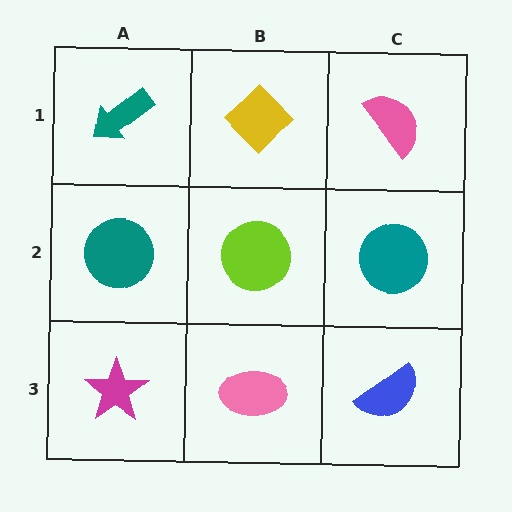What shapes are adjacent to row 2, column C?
A pink semicircle (row 1, column C), a blue semicircle (row 3, column C), a lime circle (row 2, column B).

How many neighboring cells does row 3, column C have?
2.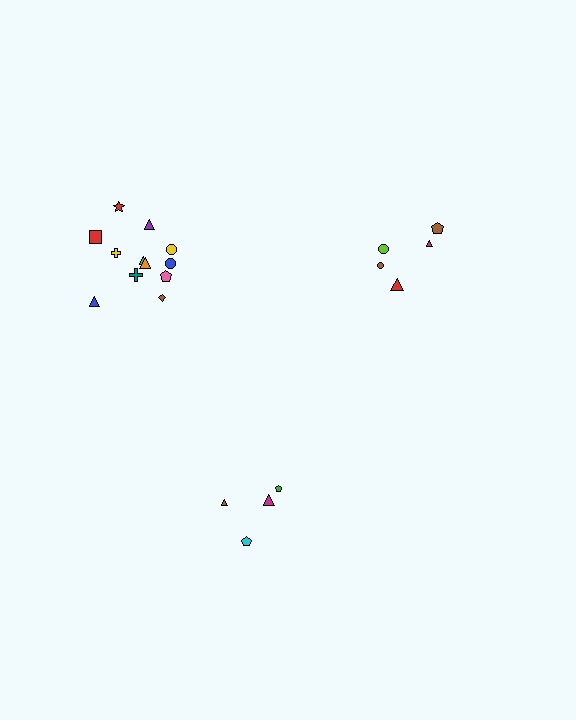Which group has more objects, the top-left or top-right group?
The top-left group.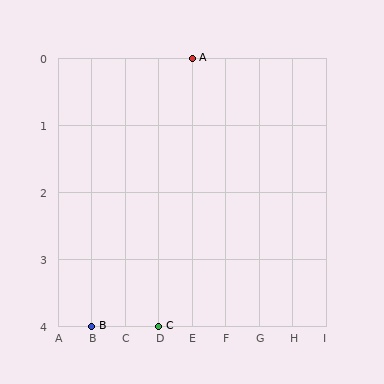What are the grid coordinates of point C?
Point C is at grid coordinates (D, 4).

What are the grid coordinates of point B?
Point B is at grid coordinates (B, 4).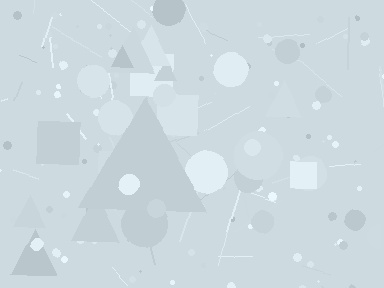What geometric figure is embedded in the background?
A triangle is embedded in the background.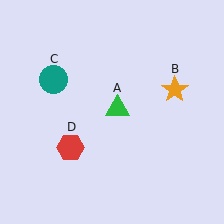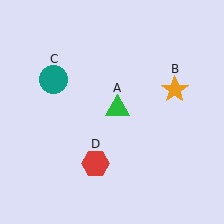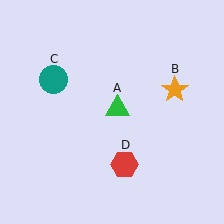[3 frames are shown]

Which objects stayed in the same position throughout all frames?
Green triangle (object A) and orange star (object B) and teal circle (object C) remained stationary.